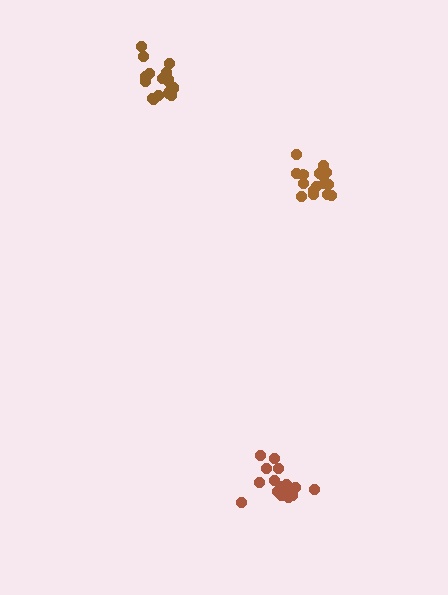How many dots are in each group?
Group 1: 19 dots, Group 2: 18 dots, Group 3: 16 dots (53 total).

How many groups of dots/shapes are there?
There are 3 groups.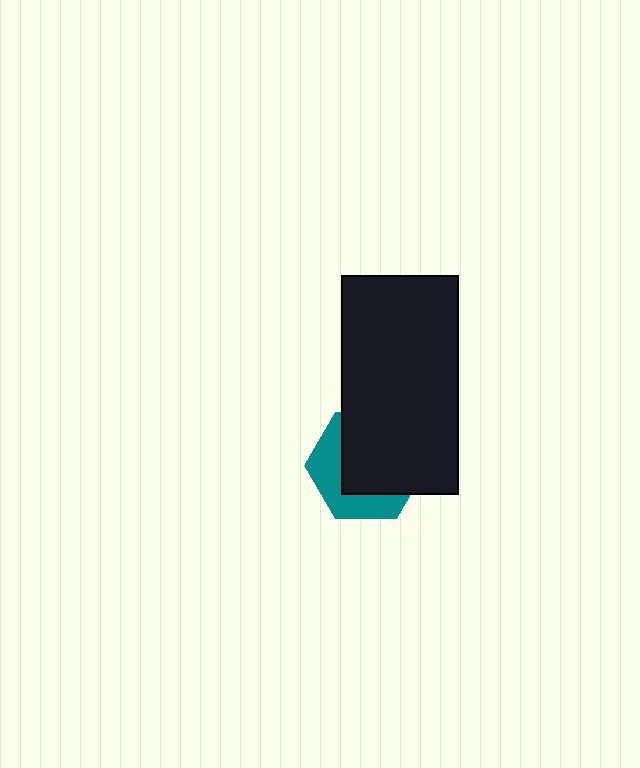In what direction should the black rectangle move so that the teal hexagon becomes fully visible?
The black rectangle should move toward the upper-right. That is the shortest direction to clear the overlap and leave the teal hexagon fully visible.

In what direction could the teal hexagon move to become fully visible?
The teal hexagon could move toward the lower-left. That would shift it out from behind the black rectangle entirely.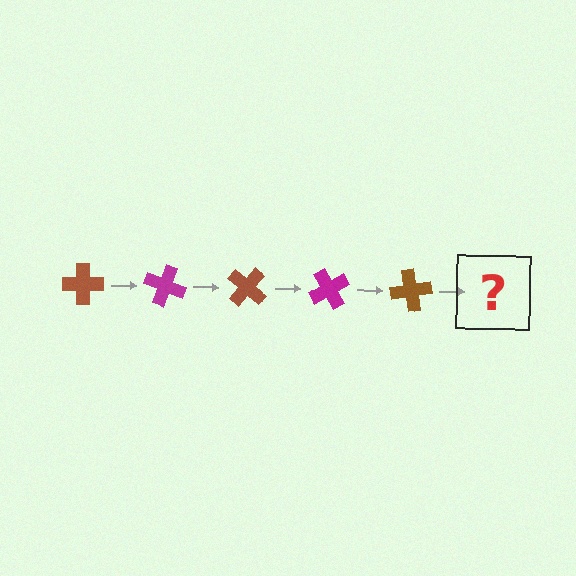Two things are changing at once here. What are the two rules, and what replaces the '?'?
The two rules are that it rotates 20 degrees each step and the color cycles through brown and magenta. The '?' should be a magenta cross, rotated 100 degrees from the start.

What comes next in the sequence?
The next element should be a magenta cross, rotated 100 degrees from the start.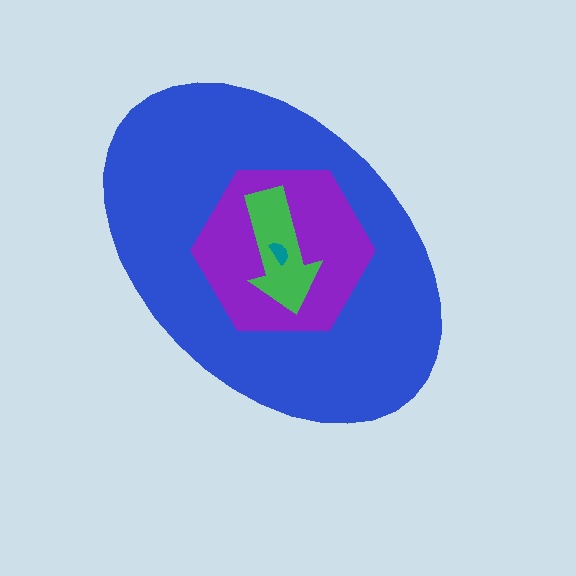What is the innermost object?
The teal semicircle.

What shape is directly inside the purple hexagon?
The green arrow.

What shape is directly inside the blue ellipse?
The purple hexagon.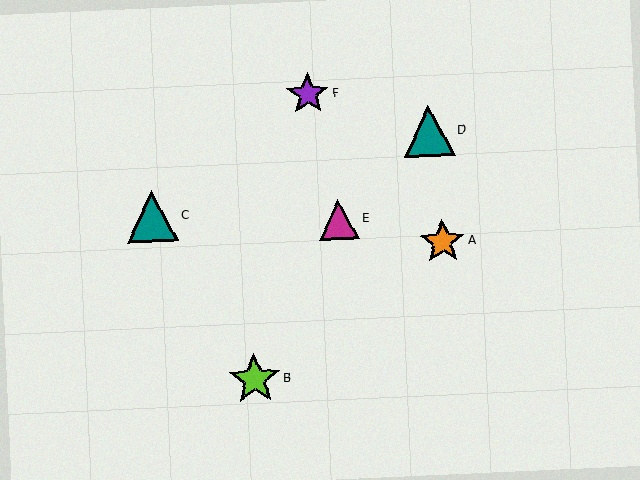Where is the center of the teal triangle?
The center of the teal triangle is at (152, 216).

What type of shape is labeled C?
Shape C is a teal triangle.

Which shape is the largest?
The lime star (labeled B) is the largest.